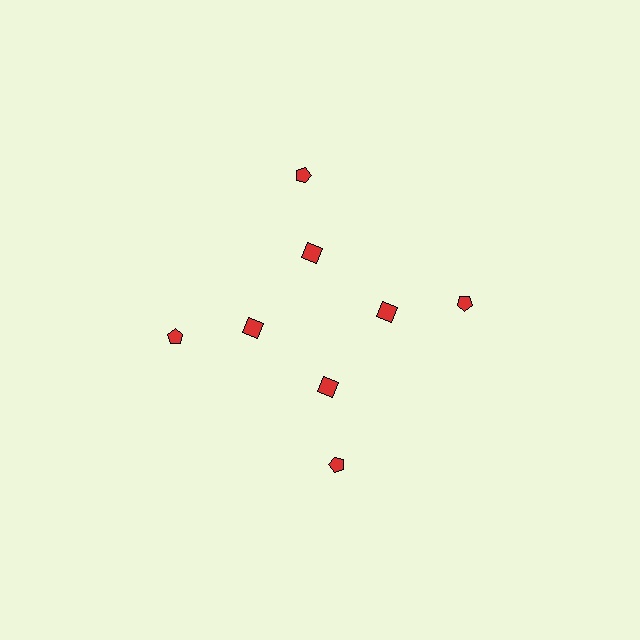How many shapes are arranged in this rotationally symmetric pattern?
There are 8 shapes, arranged in 4 groups of 2.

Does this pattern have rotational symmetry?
Yes, this pattern has 4-fold rotational symmetry. It looks the same after rotating 90 degrees around the center.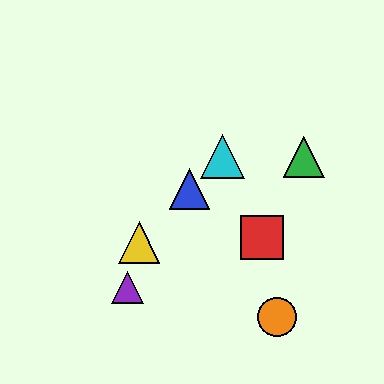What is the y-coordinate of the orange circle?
The orange circle is at y≈317.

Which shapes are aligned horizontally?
The green triangle, the cyan triangle are aligned horizontally.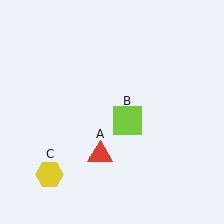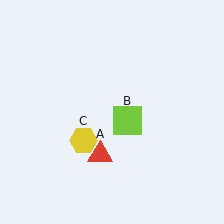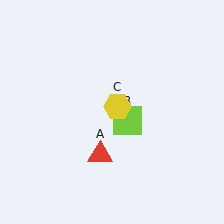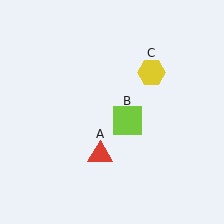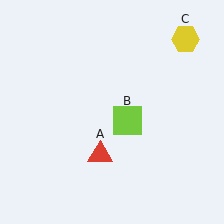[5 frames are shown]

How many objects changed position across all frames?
1 object changed position: yellow hexagon (object C).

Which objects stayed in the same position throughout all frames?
Red triangle (object A) and lime square (object B) remained stationary.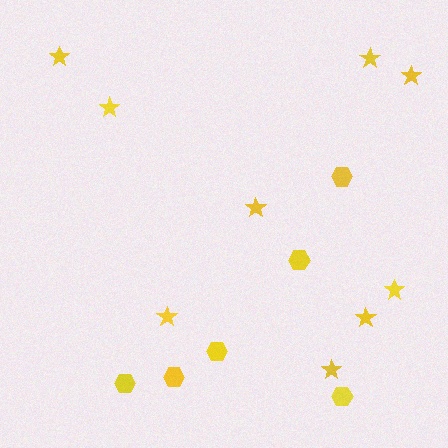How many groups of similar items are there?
There are 2 groups: one group of hexagons (6) and one group of stars (9).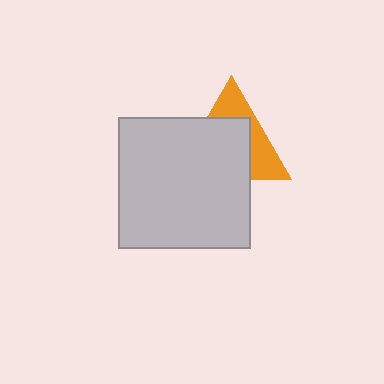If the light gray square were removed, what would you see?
You would see the complete orange triangle.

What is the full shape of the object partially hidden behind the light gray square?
The partially hidden object is an orange triangle.